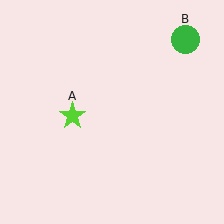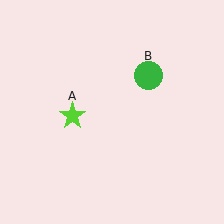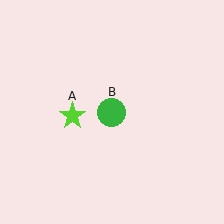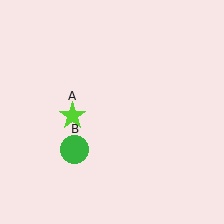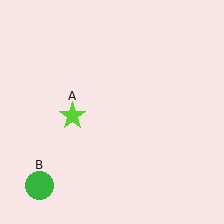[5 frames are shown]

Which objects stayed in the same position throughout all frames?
Lime star (object A) remained stationary.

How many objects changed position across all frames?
1 object changed position: green circle (object B).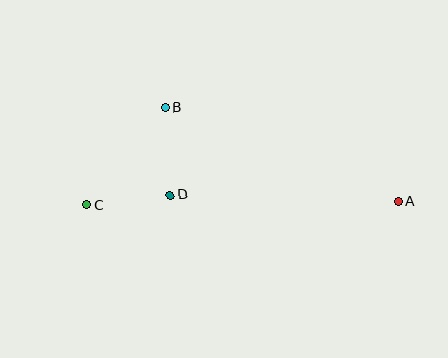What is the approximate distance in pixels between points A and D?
The distance between A and D is approximately 228 pixels.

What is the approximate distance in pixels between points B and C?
The distance between B and C is approximately 125 pixels.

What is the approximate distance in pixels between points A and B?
The distance between A and B is approximately 251 pixels.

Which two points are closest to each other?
Points C and D are closest to each other.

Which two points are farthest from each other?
Points A and C are farthest from each other.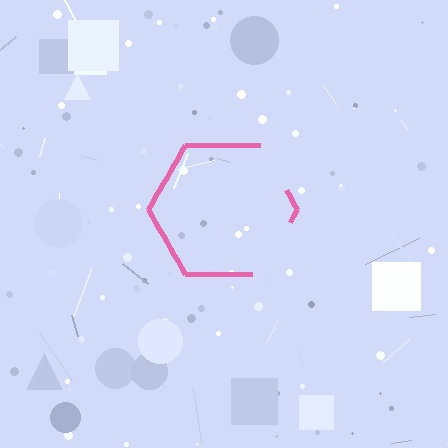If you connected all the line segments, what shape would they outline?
They would outline a hexagon.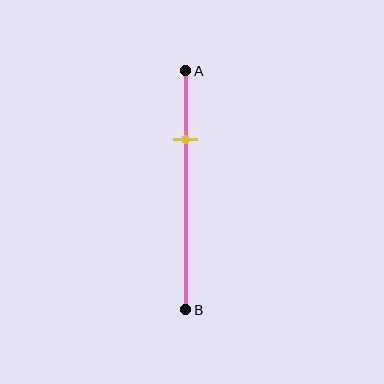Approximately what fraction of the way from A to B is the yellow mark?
The yellow mark is approximately 30% of the way from A to B.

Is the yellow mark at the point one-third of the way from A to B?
No, the mark is at about 30% from A, not at the 33% one-third point.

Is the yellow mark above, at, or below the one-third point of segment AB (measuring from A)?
The yellow mark is above the one-third point of segment AB.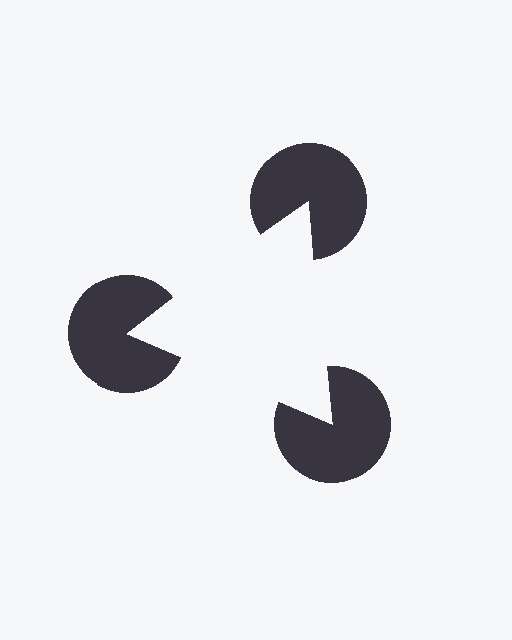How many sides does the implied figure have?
3 sides.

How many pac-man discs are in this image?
There are 3 — one at each vertex of the illusory triangle.